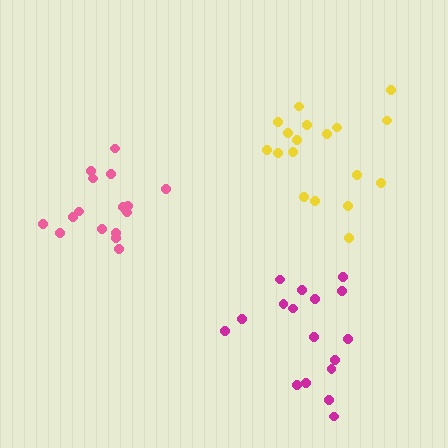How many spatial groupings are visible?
There are 3 spatial groupings.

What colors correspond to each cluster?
The clusters are colored: pink, yellow, magenta.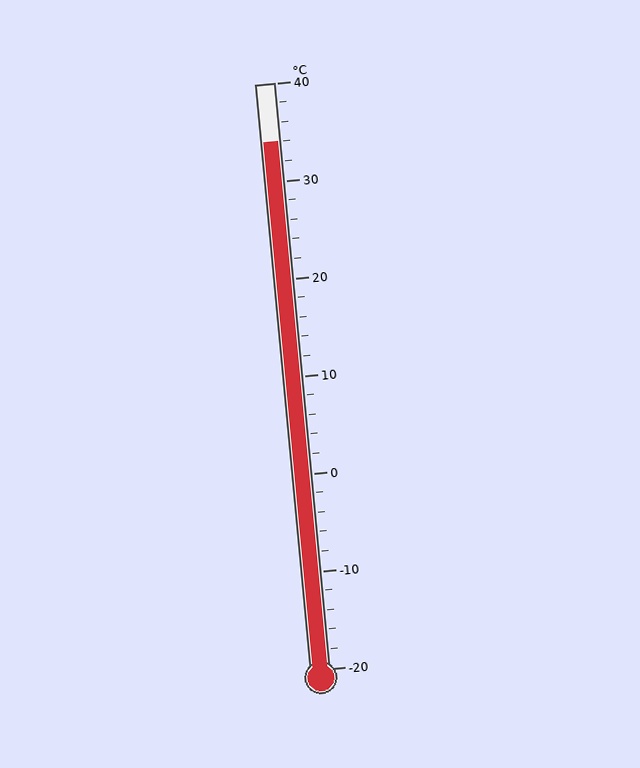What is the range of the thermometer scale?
The thermometer scale ranges from -20°C to 40°C.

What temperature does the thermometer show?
The thermometer shows approximately 34°C.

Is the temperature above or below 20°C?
The temperature is above 20°C.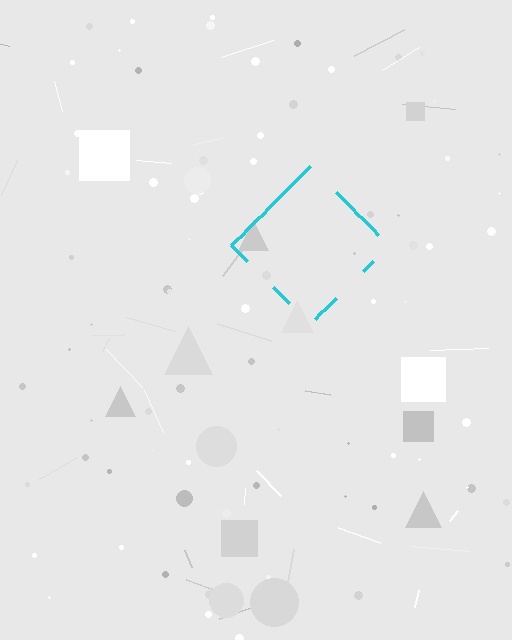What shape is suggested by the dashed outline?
The dashed outline suggests a diamond.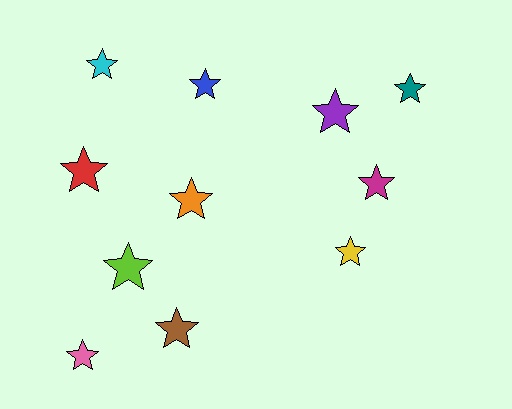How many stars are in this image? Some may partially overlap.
There are 11 stars.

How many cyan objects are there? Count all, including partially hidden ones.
There is 1 cyan object.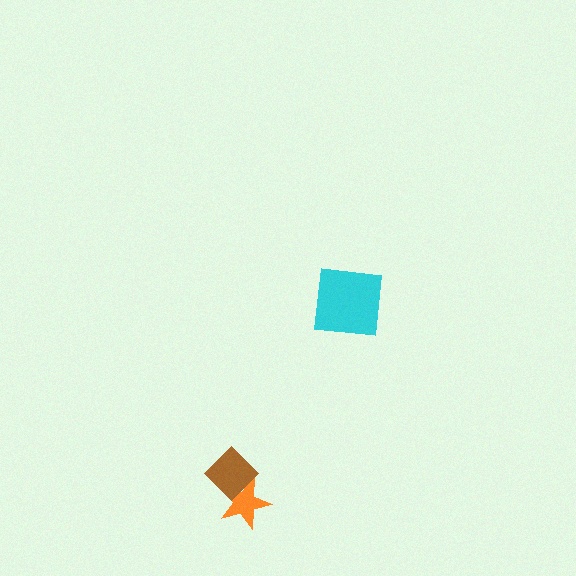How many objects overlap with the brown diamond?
1 object overlaps with the brown diamond.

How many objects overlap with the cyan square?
0 objects overlap with the cyan square.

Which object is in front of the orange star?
The brown diamond is in front of the orange star.